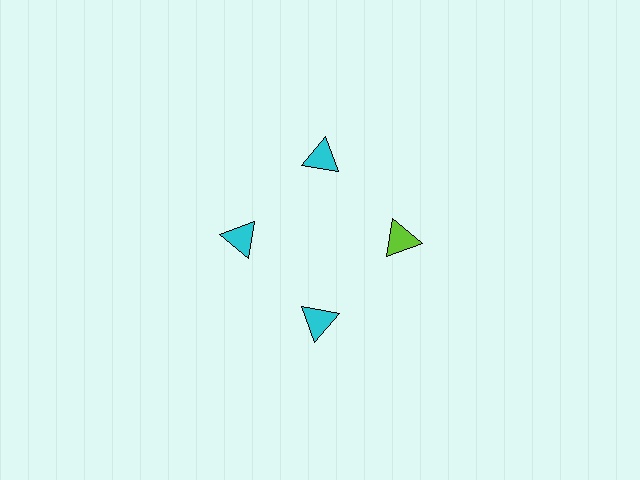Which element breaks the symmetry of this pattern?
The lime triangle at roughly the 3 o'clock position breaks the symmetry. All other shapes are cyan triangles.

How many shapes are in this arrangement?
There are 4 shapes arranged in a ring pattern.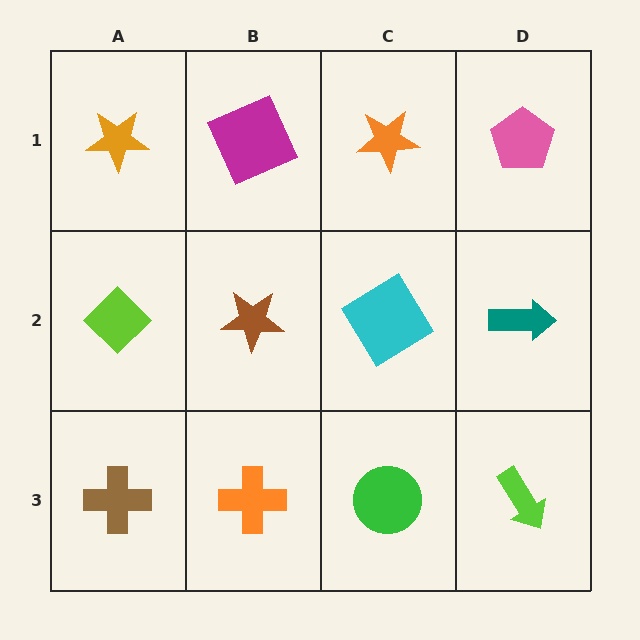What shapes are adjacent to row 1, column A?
A lime diamond (row 2, column A), a magenta square (row 1, column B).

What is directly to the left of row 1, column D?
An orange star.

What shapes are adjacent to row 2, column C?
An orange star (row 1, column C), a green circle (row 3, column C), a brown star (row 2, column B), a teal arrow (row 2, column D).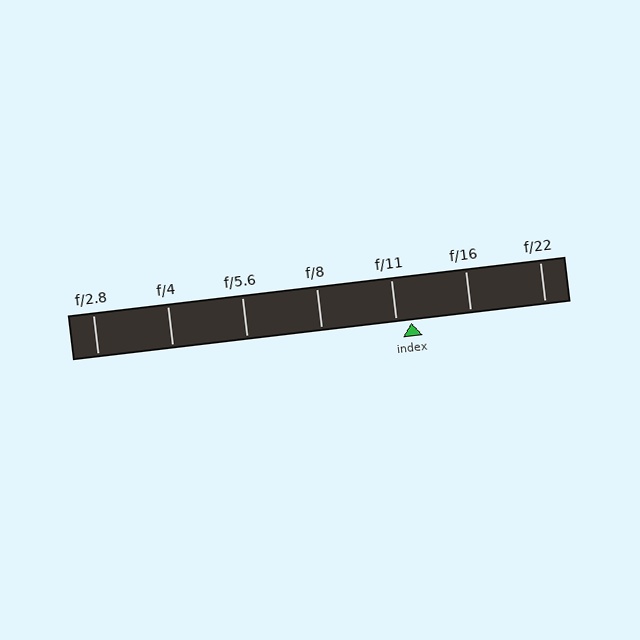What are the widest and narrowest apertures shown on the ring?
The widest aperture shown is f/2.8 and the narrowest is f/22.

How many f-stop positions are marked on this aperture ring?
There are 7 f-stop positions marked.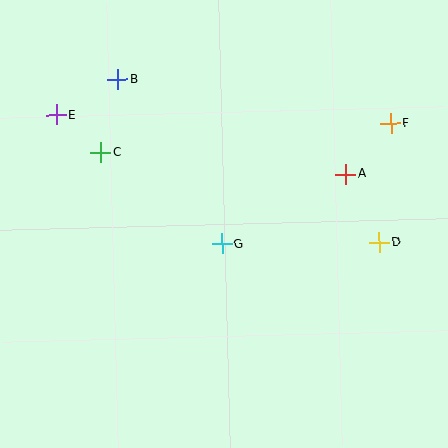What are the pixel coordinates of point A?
Point A is at (346, 174).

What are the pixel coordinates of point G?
Point G is at (222, 244).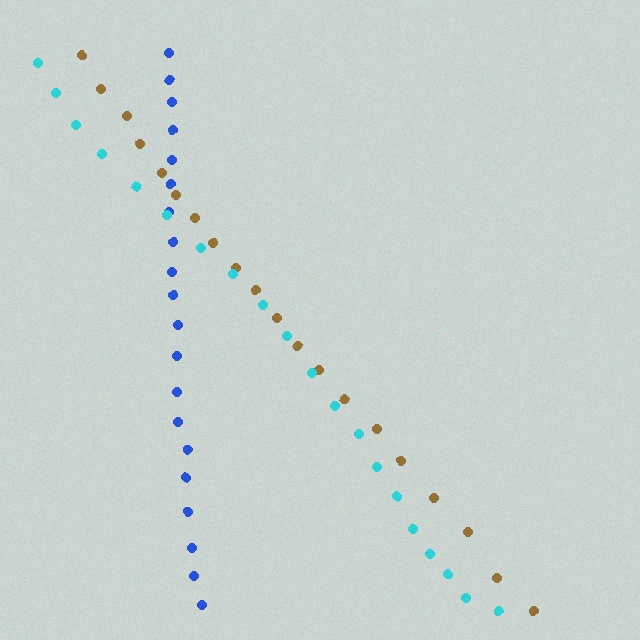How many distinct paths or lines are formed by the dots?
There are 3 distinct paths.